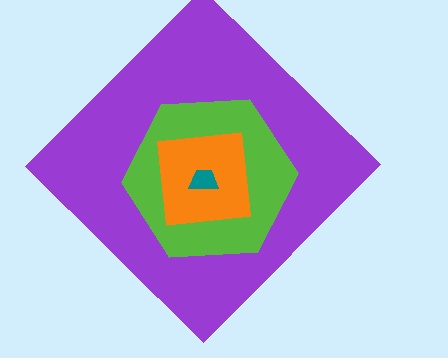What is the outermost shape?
The purple diamond.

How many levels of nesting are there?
4.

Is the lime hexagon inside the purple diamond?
Yes.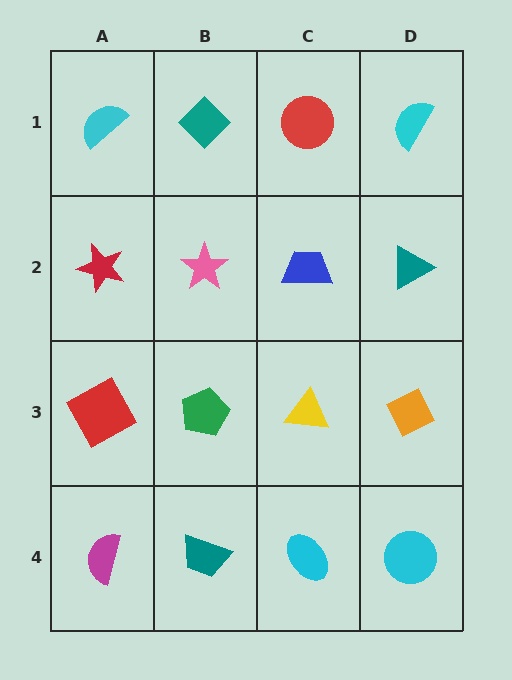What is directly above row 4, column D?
An orange diamond.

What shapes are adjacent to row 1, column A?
A red star (row 2, column A), a teal diamond (row 1, column B).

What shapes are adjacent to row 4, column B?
A green pentagon (row 3, column B), a magenta semicircle (row 4, column A), a cyan ellipse (row 4, column C).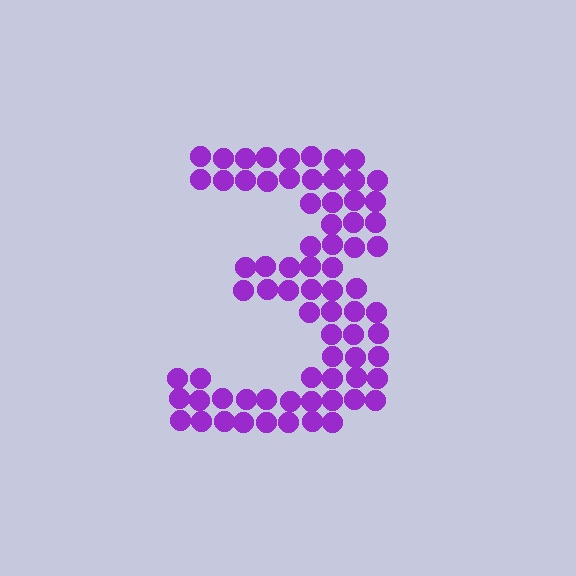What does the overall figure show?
The overall figure shows the digit 3.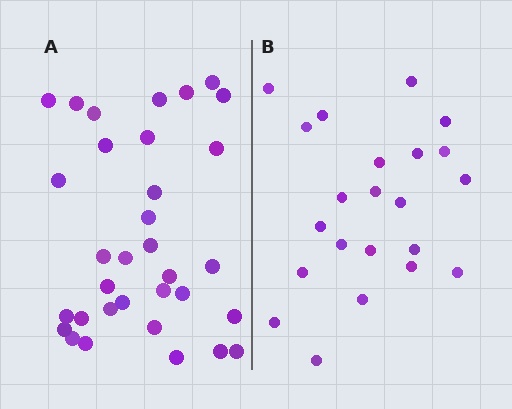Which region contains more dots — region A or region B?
Region A (the left region) has more dots.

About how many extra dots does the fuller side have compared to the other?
Region A has roughly 12 or so more dots than region B.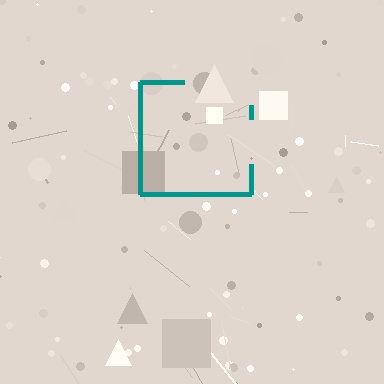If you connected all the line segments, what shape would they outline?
They would outline a square.